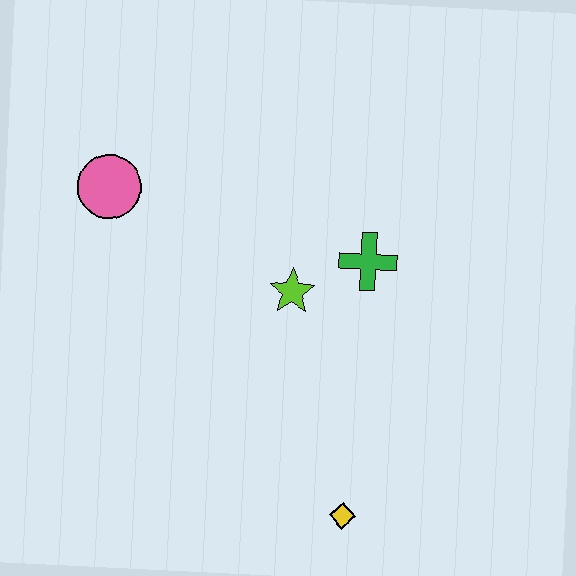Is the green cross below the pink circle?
Yes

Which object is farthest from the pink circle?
The yellow diamond is farthest from the pink circle.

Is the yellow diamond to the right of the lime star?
Yes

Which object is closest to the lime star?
The green cross is closest to the lime star.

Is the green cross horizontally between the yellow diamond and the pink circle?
No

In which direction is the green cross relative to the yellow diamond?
The green cross is above the yellow diamond.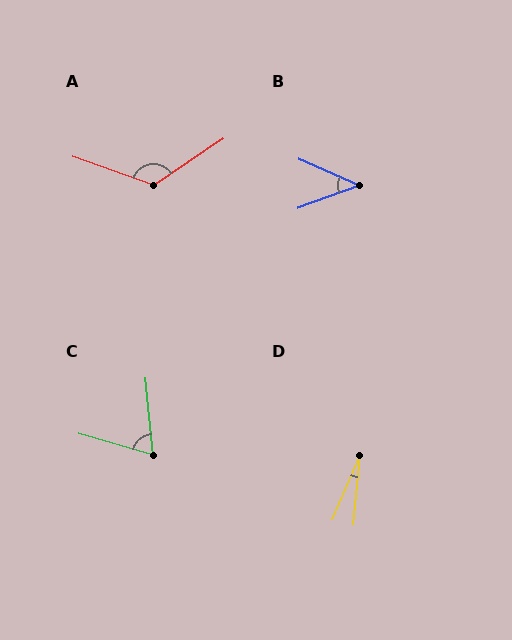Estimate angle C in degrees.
Approximately 68 degrees.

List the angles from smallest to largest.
D (18°), B (44°), C (68°), A (127°).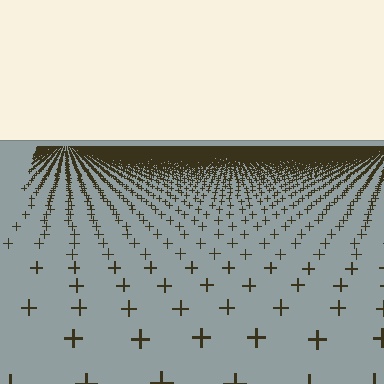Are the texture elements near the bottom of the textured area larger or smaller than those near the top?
Larger. Near the bottom, elements are closer to the viewer and appear at a bigger on-screen size.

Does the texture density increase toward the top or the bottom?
Density increases toward the top.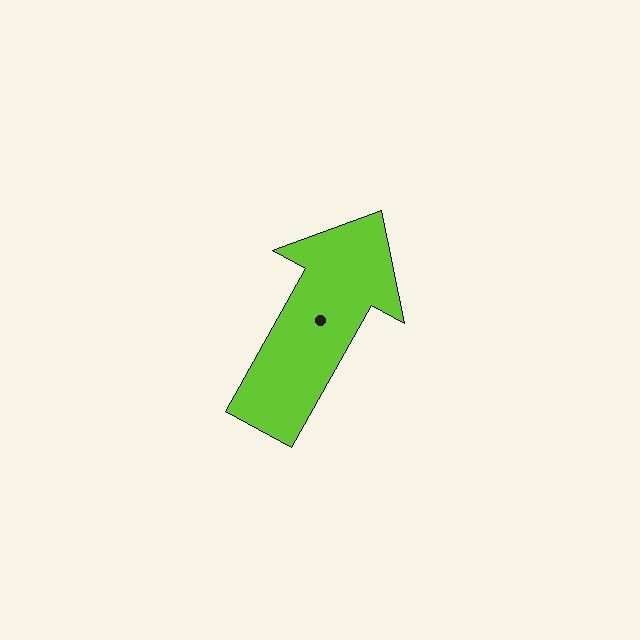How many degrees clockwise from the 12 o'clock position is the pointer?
Approximately 29 degrees.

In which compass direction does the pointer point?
Northeast.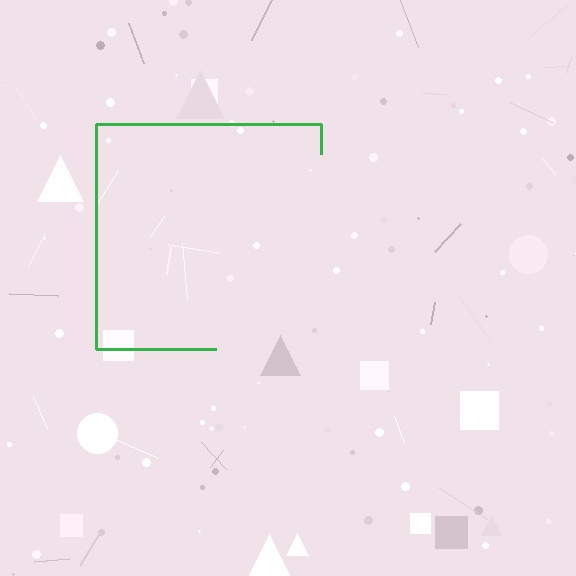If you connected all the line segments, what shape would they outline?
They would outline a square.